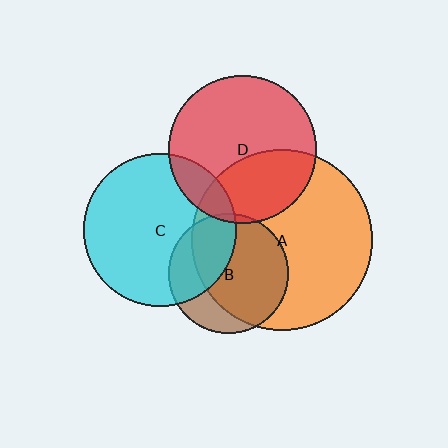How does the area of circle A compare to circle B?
Approximately 2.3 times.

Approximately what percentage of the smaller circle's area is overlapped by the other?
Approximately 70%.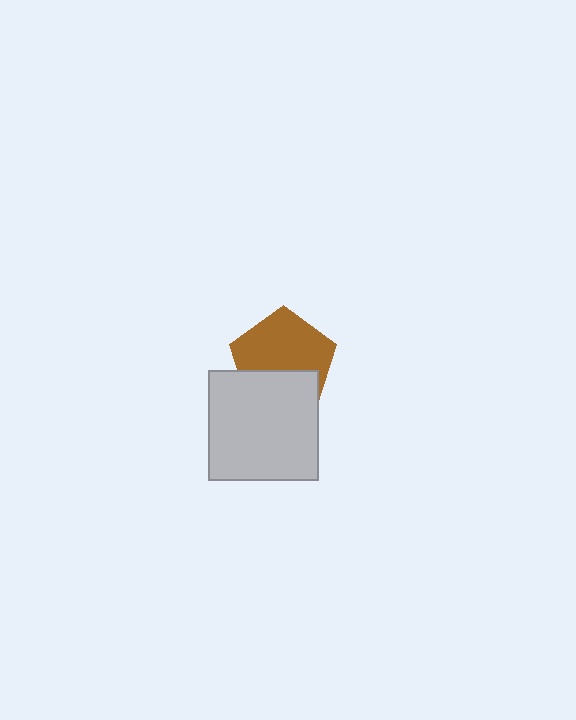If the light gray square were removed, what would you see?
You would see the complete brown pentagon.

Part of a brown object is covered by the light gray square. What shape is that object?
It is a pentagon.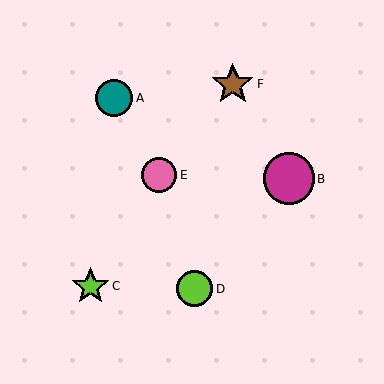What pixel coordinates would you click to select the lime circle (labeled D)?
Click at (194, 289) to select the lime circle D.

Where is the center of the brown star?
The center of the brown star is at (233, 84).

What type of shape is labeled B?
Shape B is a magenta circle.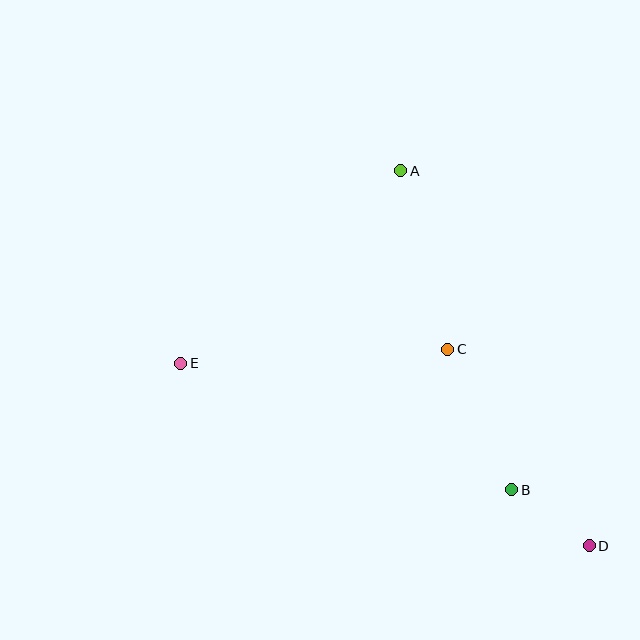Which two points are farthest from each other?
Points D and E are farthest from each other.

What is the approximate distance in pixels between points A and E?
The distance between A and E is approximately 292 pixels.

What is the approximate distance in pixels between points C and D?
The distance between C and D is approximately 242 pixels.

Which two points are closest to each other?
Points B and D are closest to each other.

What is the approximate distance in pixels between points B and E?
The distance between B and E is approximately 354 pixels.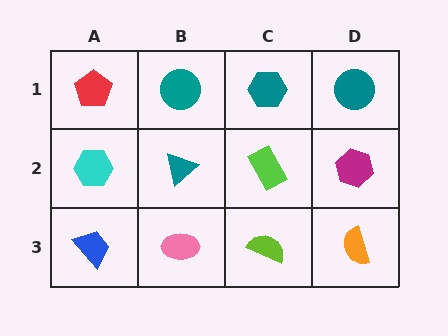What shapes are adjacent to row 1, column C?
A lime rectangle (row 2, column C), a teal circle (row 1, column B), a teal circle (row 1, column D).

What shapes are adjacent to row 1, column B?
A teal triangle (row 2, column B), a red pentagon (row 1, column A), a teal hexagon (row 1, column C).